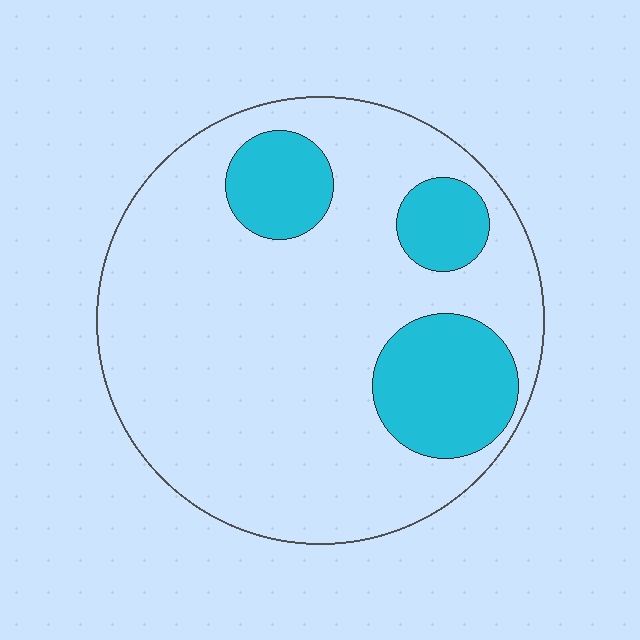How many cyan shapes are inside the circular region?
3.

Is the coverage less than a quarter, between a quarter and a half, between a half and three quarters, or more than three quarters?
Less than a quarter.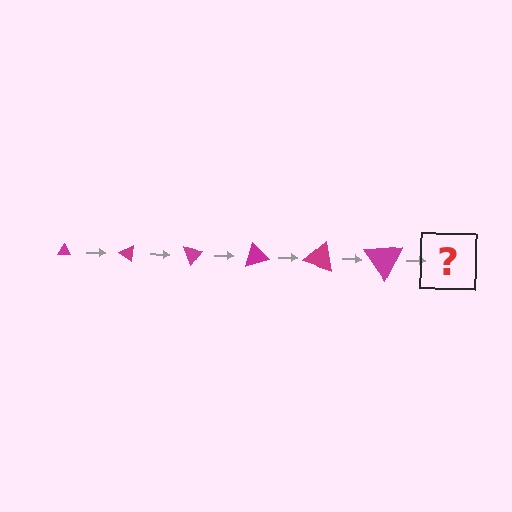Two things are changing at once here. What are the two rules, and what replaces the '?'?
The two rules are that the triangle grows larger each step and it rotates 35 degrees each step. The '?' should be a triangle, larger than the previous one and rotated 210 degrees from the start.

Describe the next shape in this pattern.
It should be a triangle, larger than the previous one and rotated 210 degrees from the start.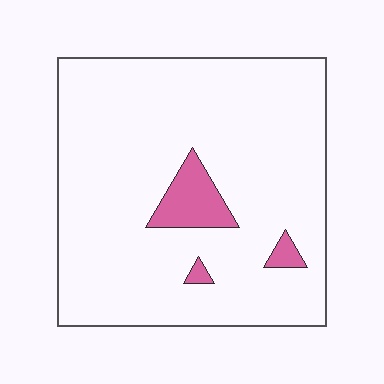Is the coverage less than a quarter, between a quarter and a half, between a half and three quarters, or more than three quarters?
Less than a quarter.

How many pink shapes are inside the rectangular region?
3.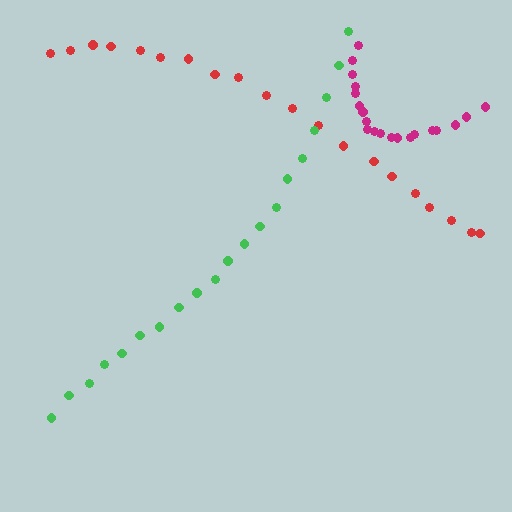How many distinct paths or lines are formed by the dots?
There are 3 distinct paths.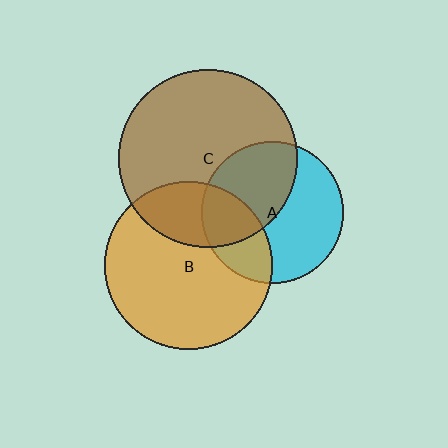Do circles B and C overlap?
Yes.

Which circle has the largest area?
Circle C (brown).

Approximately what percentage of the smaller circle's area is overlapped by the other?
Approximately 25%.